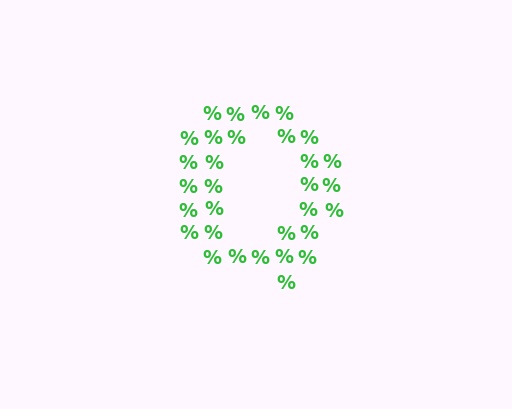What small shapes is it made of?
It is made of small percent signs.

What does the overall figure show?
The overall figure shows the letter Q.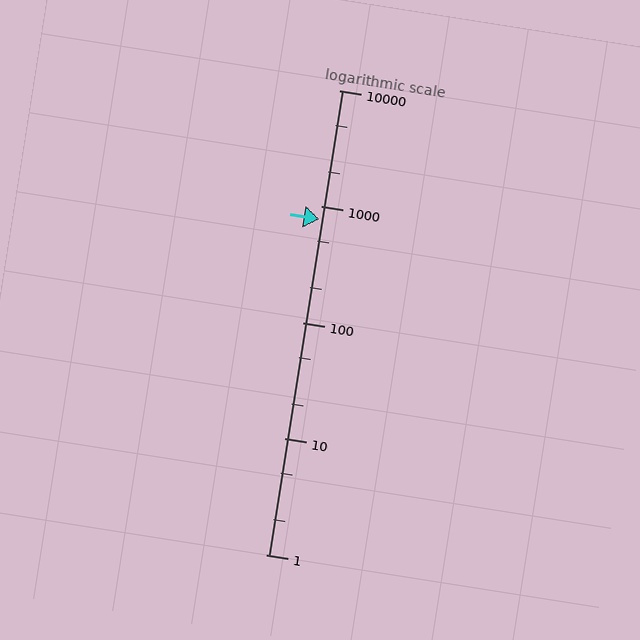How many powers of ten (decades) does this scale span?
The scale spans 4 decades, from 1 to 10000.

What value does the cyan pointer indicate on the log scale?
The pointer indicates approximately 780.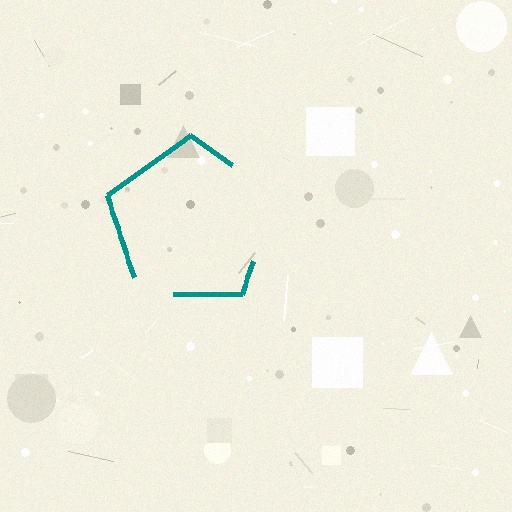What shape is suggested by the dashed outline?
The dashed outline suggests a pentagon.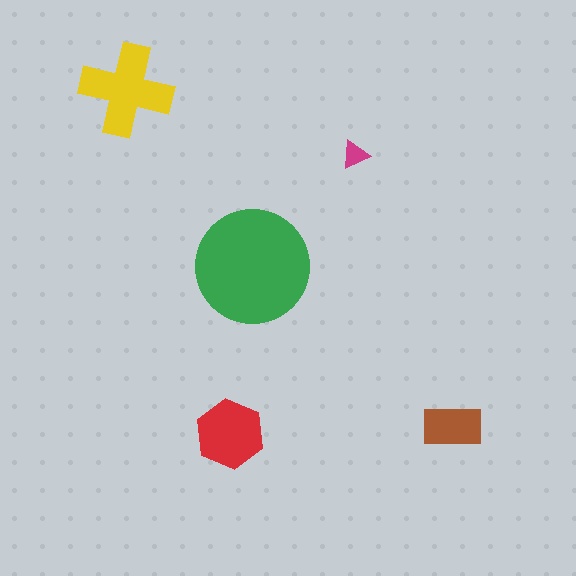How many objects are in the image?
There are 5 objects in the image.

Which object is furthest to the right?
The brown rectangle is rightmost.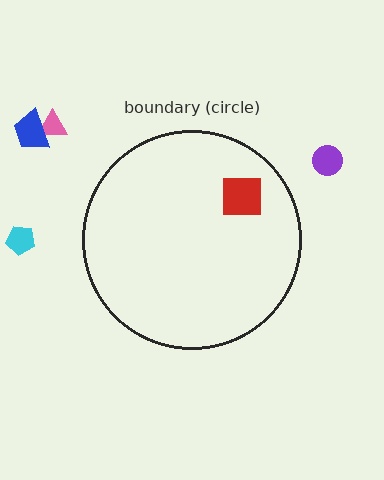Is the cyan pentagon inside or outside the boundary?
Outside.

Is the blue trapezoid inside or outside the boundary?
Outside.